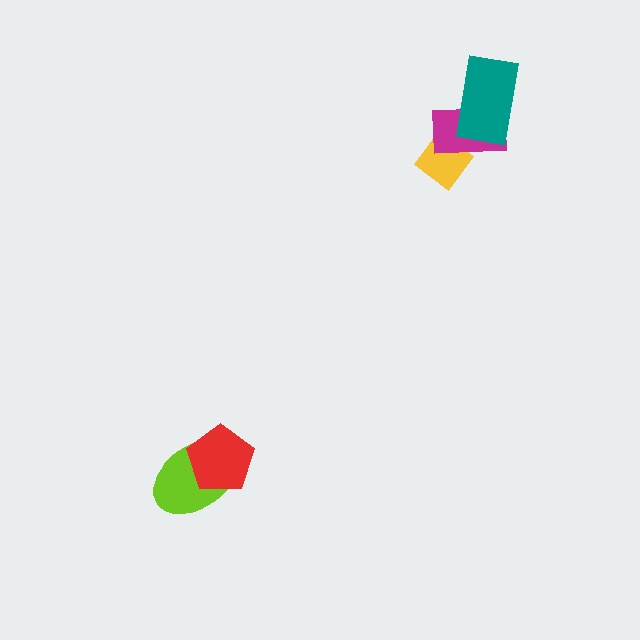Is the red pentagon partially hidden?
No, no other shape covers it.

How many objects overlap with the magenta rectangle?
2 objects overlap with the magenta rectangle.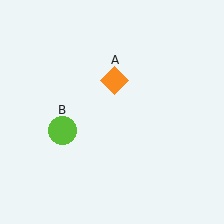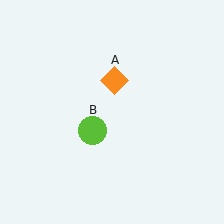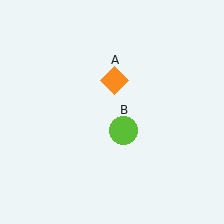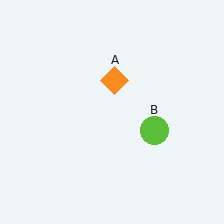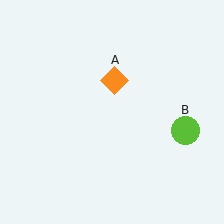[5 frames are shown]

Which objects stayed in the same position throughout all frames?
Orange diamond (object A) remained stationary.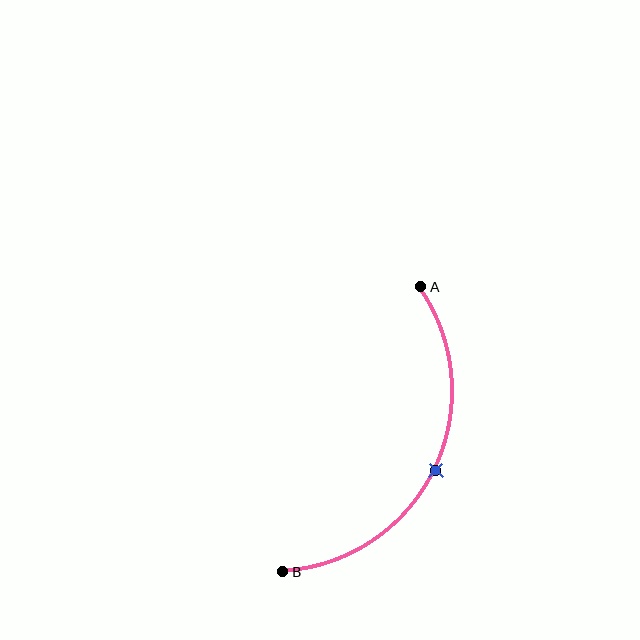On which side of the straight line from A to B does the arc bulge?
The arc bulges to the right of the straight line connecting A and B.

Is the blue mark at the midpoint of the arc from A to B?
Yes. The blue mark lies on the arc at equal arc-length from both A and B — it is the arc midpoint.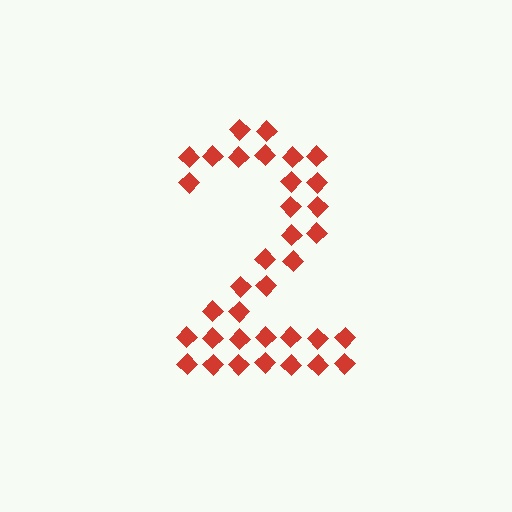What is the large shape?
The large shape is the digit 2.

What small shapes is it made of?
It is made of small diamonds.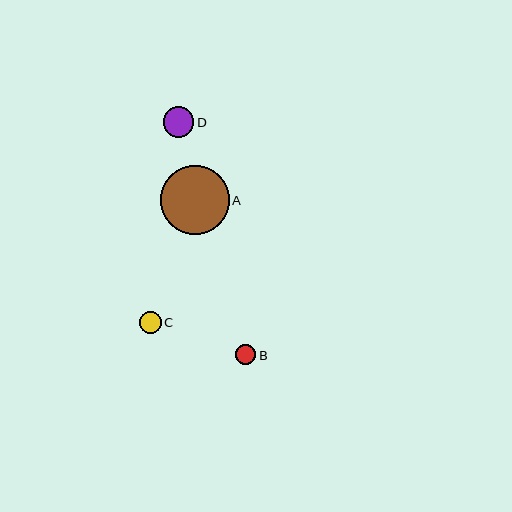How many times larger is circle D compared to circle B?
Circle D is approximately 1.5 times the size of circle B.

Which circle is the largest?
Circle A is the largest with a size of approximately 69 pixels.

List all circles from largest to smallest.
From largest to smallest: A, D, C, B.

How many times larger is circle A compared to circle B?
Circle A is approximately 3.4 times the size of circle B.